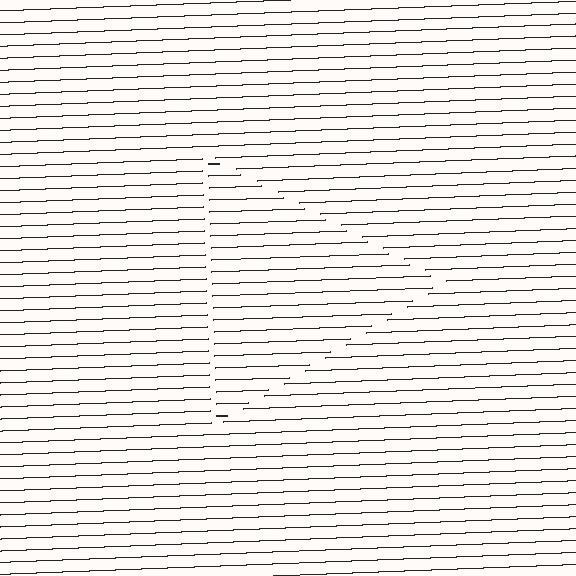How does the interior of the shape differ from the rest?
The interior of the shape contains the same grating, shifted by half a period — the contour is defined by the phase discontinuity where line-ends from the inner and outer gratings abut.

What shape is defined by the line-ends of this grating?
An illusory triangle. The interior of the shape contains the same grating, shifted by half a period — the contour is defined by the phase discontinuity where line-ends from the inner and outer gratings abut.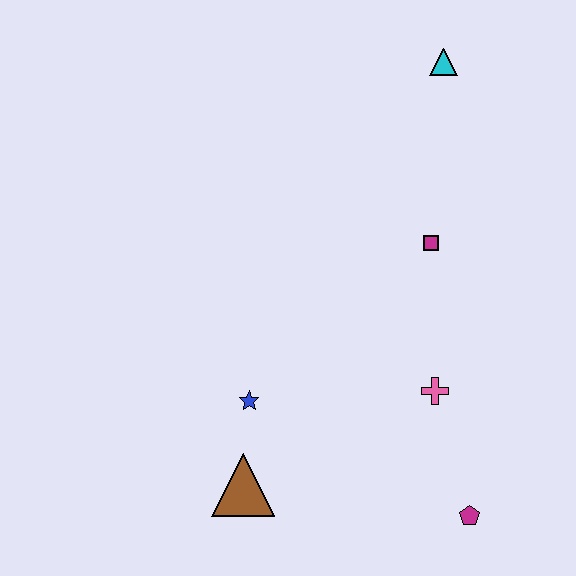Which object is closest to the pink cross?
The magenta pentagon is closest to the pink cross.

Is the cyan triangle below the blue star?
No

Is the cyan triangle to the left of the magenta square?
No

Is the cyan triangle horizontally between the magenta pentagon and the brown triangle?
Yes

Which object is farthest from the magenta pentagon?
The cyan triangle is farthest from the magenta pentagon.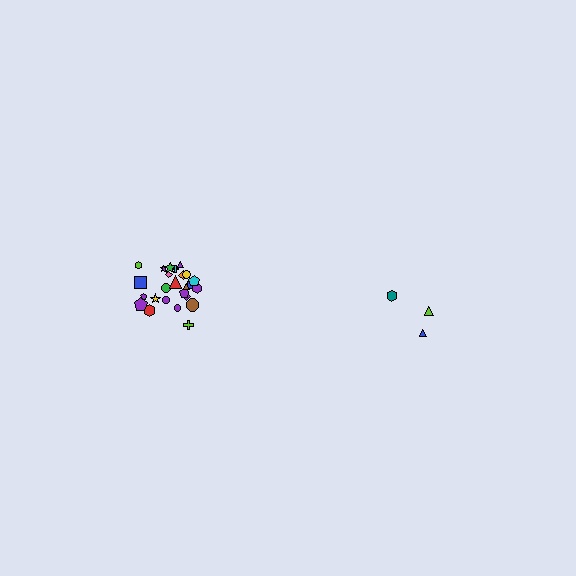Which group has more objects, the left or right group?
The left group.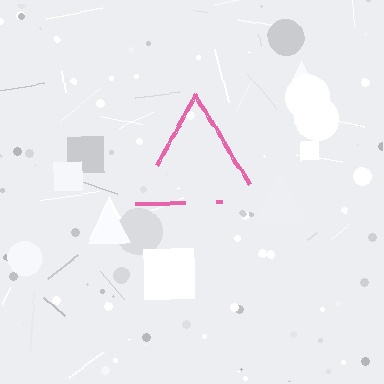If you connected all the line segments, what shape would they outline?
They would outline a triangle.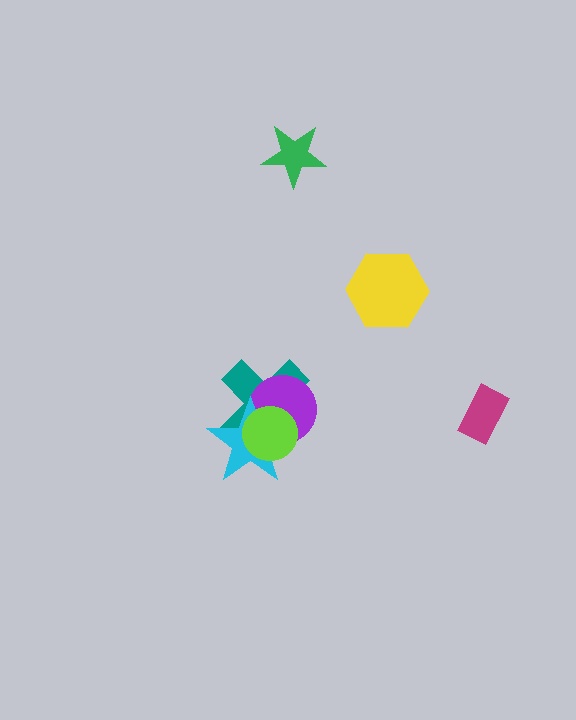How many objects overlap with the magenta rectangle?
0 objects overlap with the magenta rectangle.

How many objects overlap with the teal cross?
3 objects overlap with the teal cross.